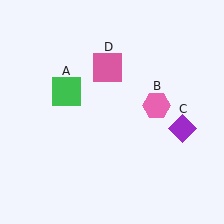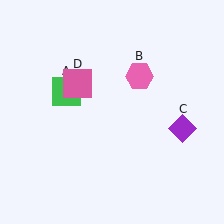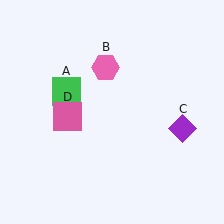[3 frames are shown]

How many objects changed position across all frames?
2 objects changed position: pink hexagon (object B), pink square (object D).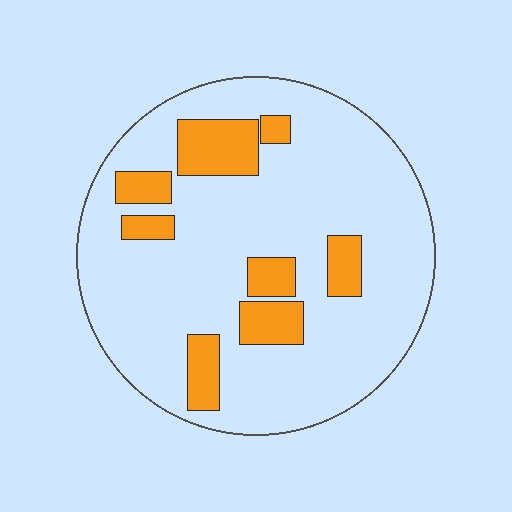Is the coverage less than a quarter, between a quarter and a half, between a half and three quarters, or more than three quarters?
Less than a quarter.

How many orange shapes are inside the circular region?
8.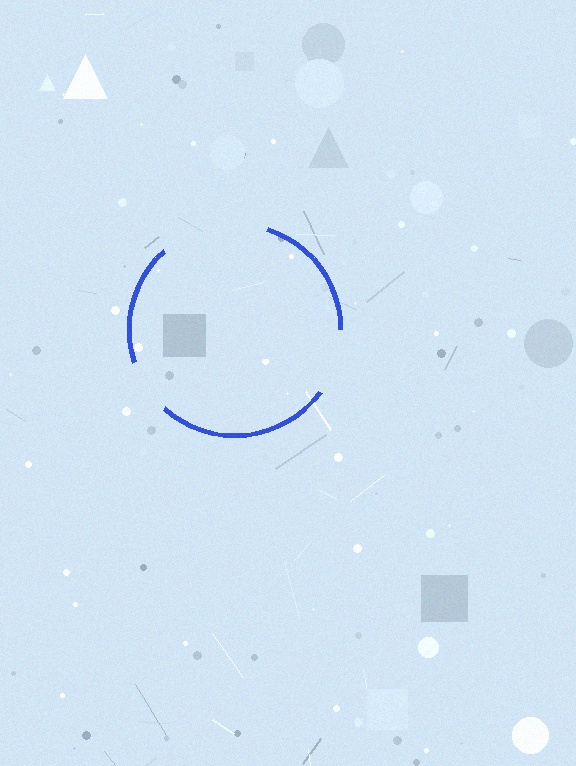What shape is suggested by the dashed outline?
The dashed outline suggests a circle.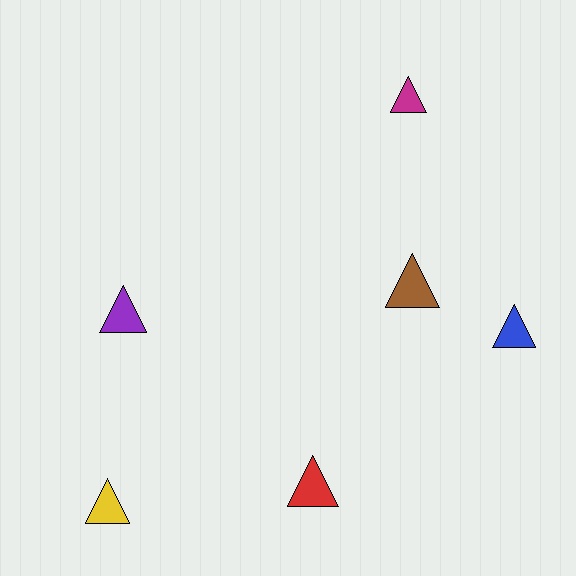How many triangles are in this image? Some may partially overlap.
There are 6 triangles.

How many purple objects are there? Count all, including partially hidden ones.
There is 1 purple object.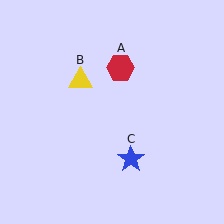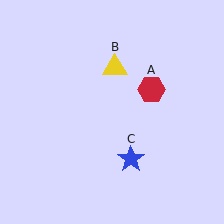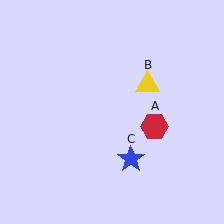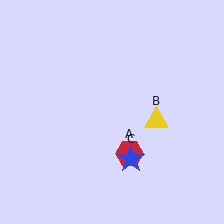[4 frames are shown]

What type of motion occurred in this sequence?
The red hexagon (object A), yellow triangle (object B) rotated clockwise around the center of the scene.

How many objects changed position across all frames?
2 objects changed position: red hexagon (object A), yellow triangle (object B).